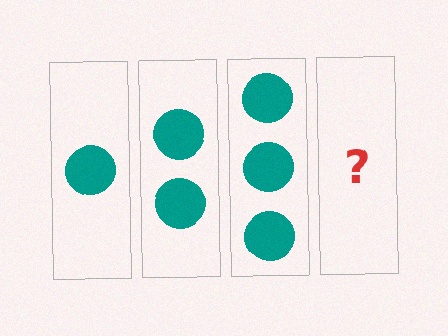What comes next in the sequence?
The next element should be 4 circles.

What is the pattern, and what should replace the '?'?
The pattern is that each step adds one more circle. The '?' should be 4 circles.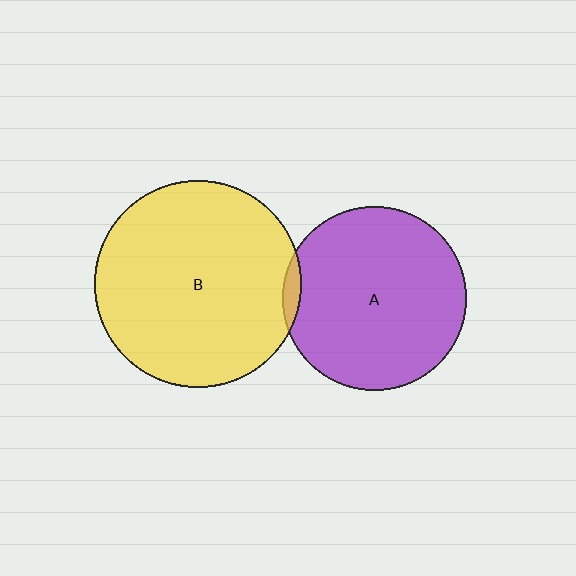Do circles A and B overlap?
Yes.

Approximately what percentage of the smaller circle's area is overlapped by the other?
Approximately 5%.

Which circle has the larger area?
Circle B (yellow).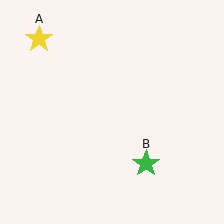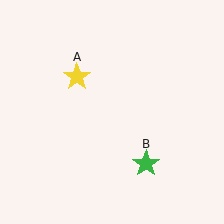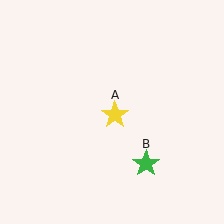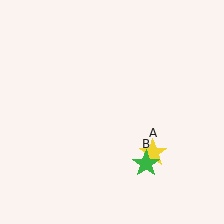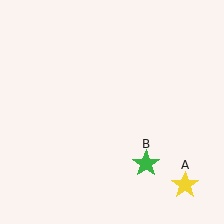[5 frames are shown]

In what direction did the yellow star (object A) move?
The yellow star (object A) moved down and to the right.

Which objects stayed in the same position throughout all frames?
Green star (object B) remained stationary.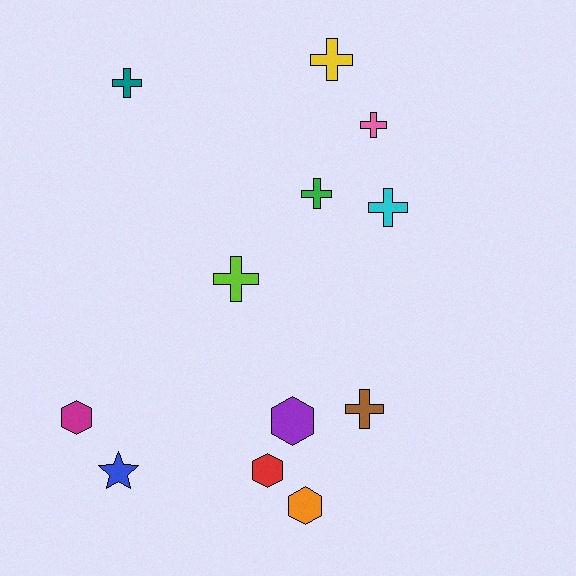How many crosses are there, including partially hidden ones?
There are 7 crosses.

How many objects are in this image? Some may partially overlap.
There are 12 objects.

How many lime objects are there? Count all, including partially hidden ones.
There is 1 lime object.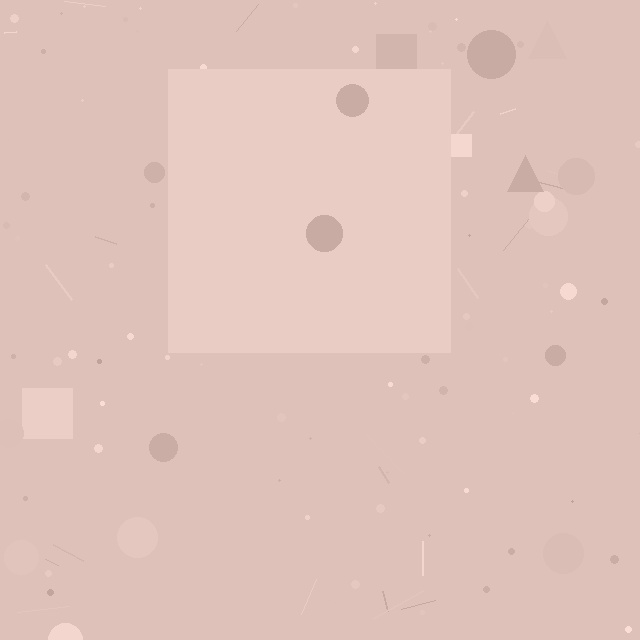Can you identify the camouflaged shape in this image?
The camouflaged shape is a square.